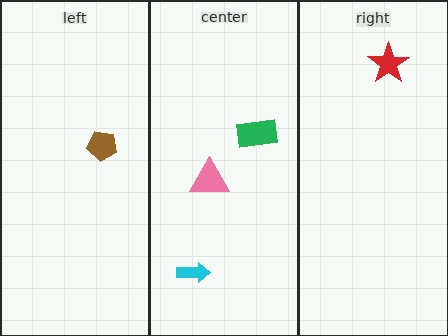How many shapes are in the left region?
1.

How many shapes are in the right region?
1.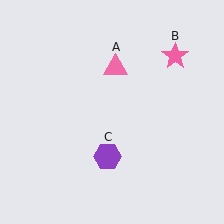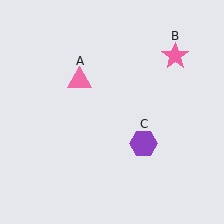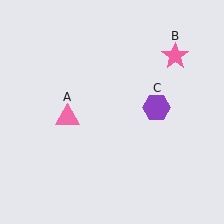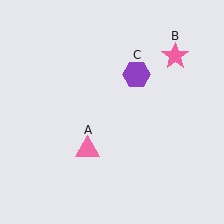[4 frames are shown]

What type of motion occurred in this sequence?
The pink triangle (object A), purple hexagon (object C) rotated counterclockwise around the center of the scene.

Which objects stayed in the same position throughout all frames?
Pink star (object B) remained stationary.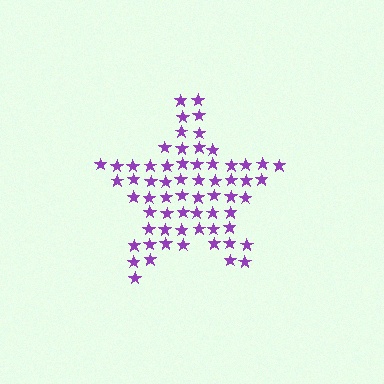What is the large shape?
The large shape is a star.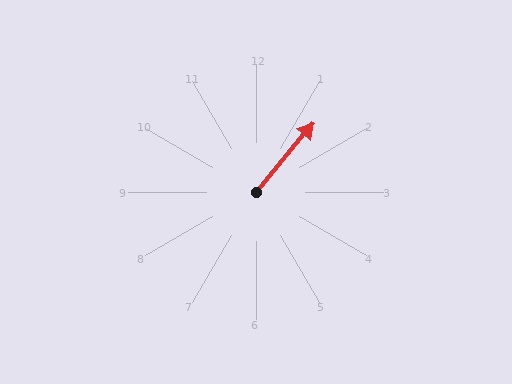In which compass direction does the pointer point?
Northeast.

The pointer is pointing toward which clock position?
Roughly 1 o'clock.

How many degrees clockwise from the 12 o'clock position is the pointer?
Approximately 40 degrees.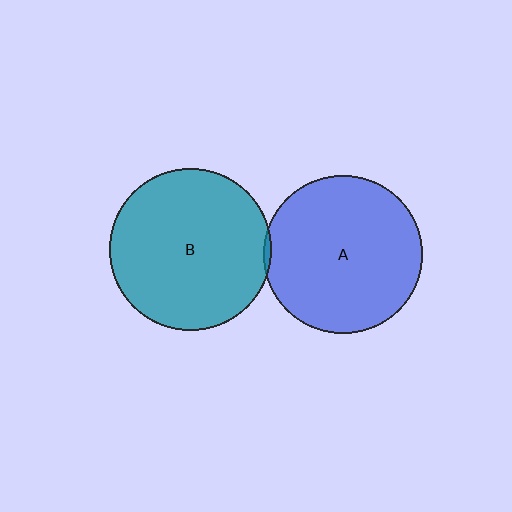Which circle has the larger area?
Circle B (teal).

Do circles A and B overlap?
Yes.